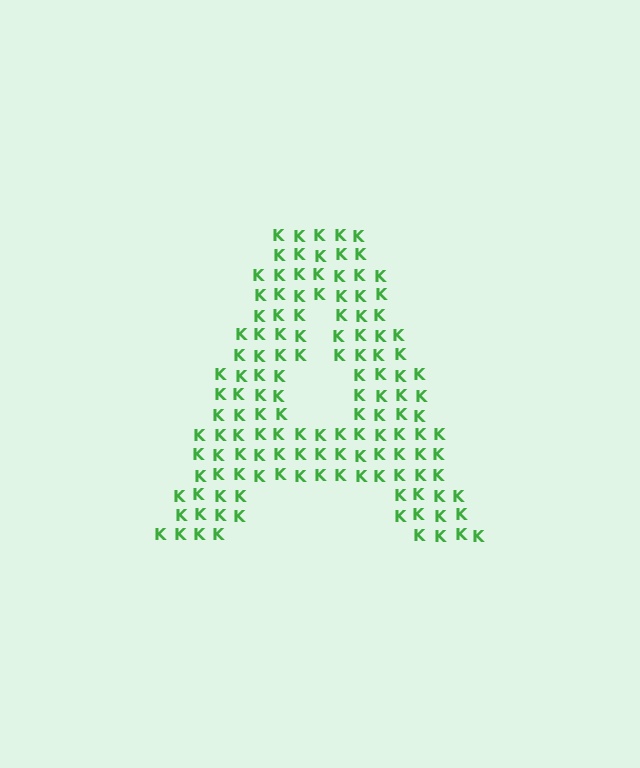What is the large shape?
The large shape is the letter A.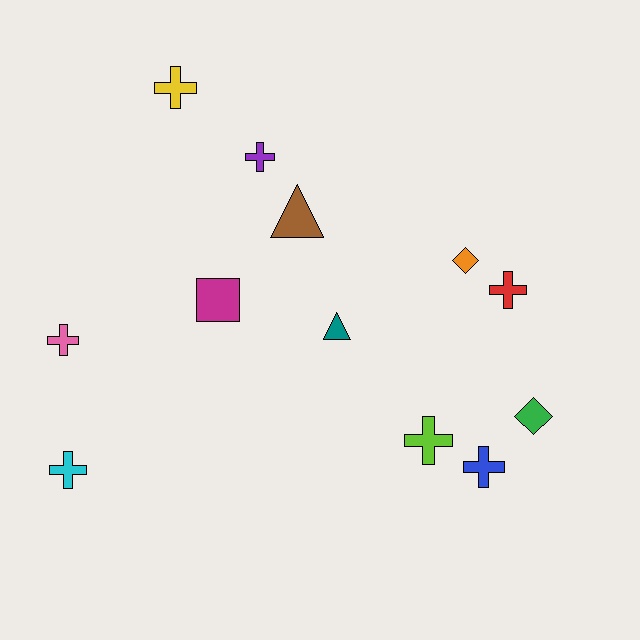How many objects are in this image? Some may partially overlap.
There are 12 objects.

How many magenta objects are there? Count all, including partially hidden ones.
There is 1 magenta object.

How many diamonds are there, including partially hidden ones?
There are 2 diamonds.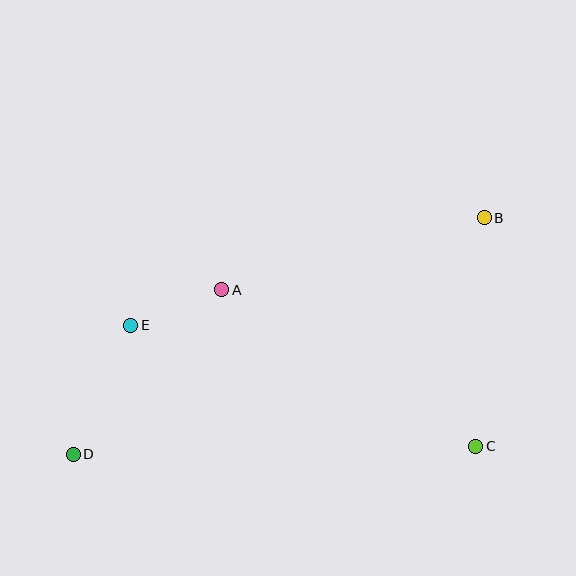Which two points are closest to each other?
Points A and E are closest to each other.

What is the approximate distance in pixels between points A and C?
The distance between A and C is approximately 298 pixels.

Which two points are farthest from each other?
Points B and D are farthest from each other.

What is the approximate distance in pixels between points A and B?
The distance between A and B is approximately 272 pixels.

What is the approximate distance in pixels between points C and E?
The distance between C and E is approximately 366 pixels.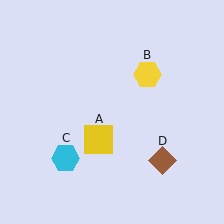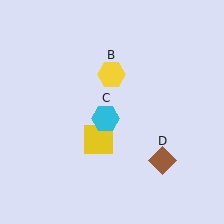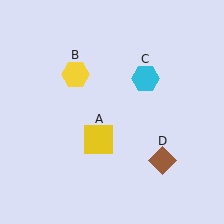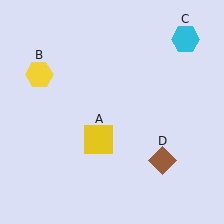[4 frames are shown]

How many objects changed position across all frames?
2 objects changed position: yellow hexagon (object B), cyan hexagon (object C).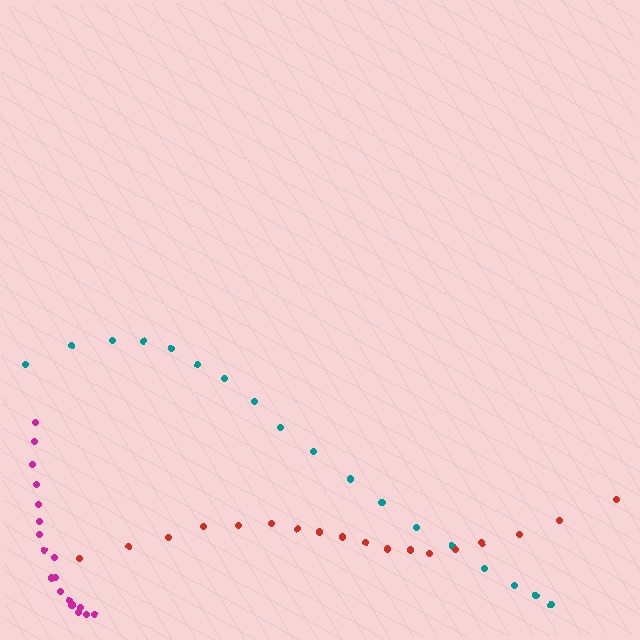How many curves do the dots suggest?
There are 3 distinct paths.